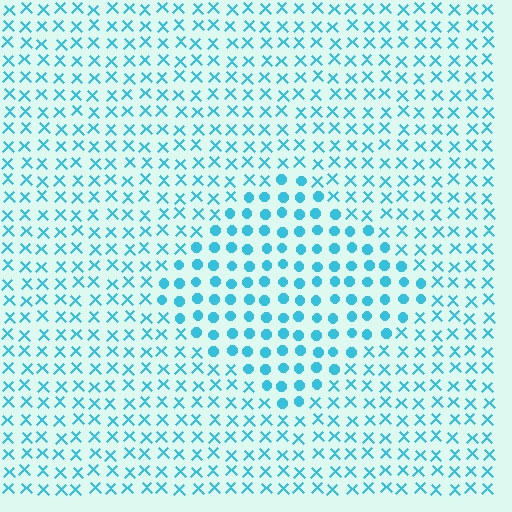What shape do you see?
I see a diamond.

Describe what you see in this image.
The image is filled with small cyan elements arranged in a uniform grid. A diamond-shaped region contains circles, while the surrounding area contains X marks. The boundary is defined purely by the change in element shape.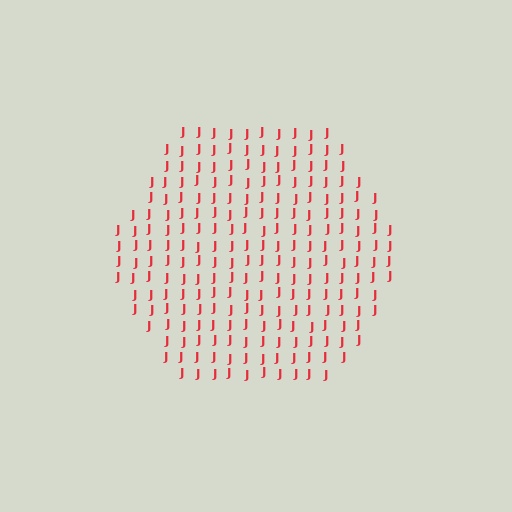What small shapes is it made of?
It is made of small letter J's.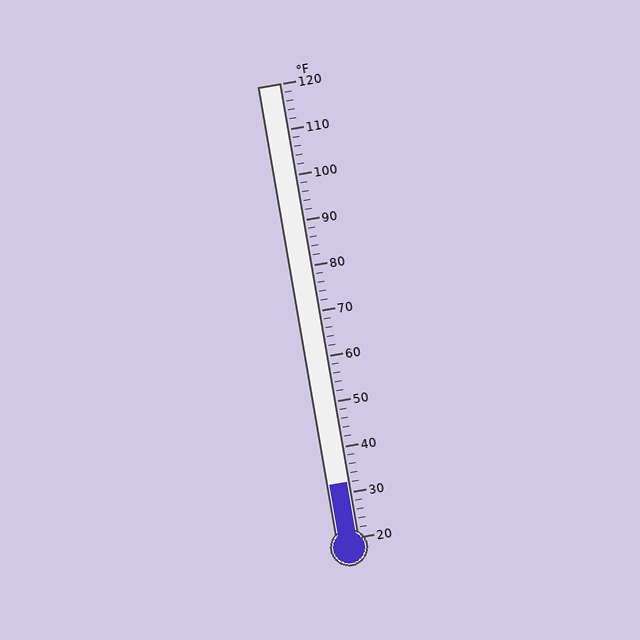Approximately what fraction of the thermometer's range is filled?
The thermometer is filled to approximately 10% of its range.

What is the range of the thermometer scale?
The thermometer scale ranges from 20°F to 120°F.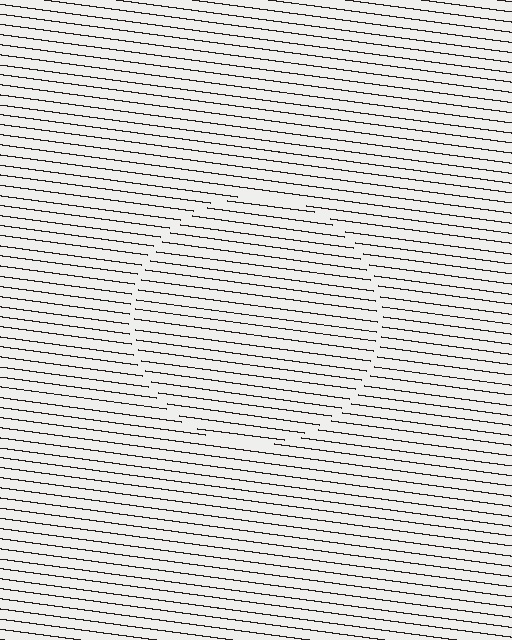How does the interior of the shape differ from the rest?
The interior of the shape contains the same grating, shifted by half a period — the contour is defined by the phase discontinuity where line-ends from the inner and outer gratings abut.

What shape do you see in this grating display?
An illusory circle. The interior of the shape contains the same grating, shifted by half a period — the contour is defined by the phase discontinuity where line-ends from the inner and outer gratings abut.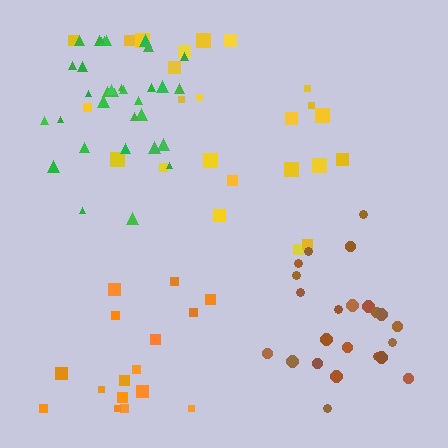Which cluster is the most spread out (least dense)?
Orange.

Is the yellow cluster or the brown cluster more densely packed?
Brown.